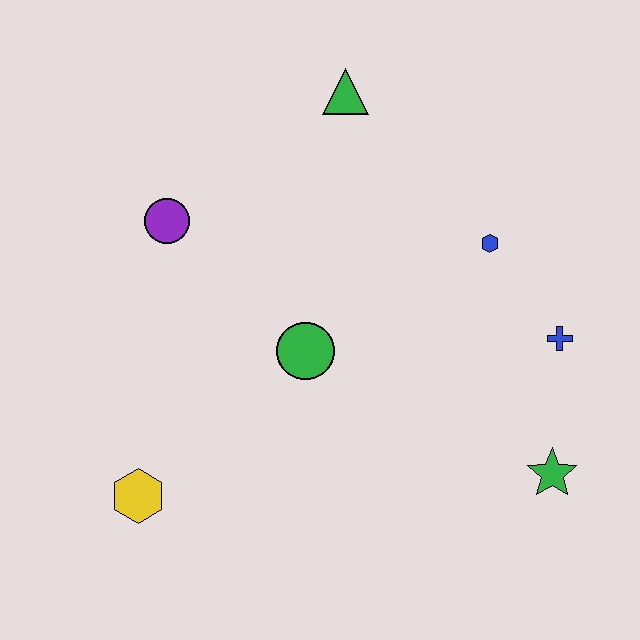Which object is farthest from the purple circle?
The green star is farthest from the purple circle.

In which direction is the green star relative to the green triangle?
The green star is below the green triangle.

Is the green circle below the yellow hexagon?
No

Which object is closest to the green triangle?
The blue hexagon is closest to the green triangle.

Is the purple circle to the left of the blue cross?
Yes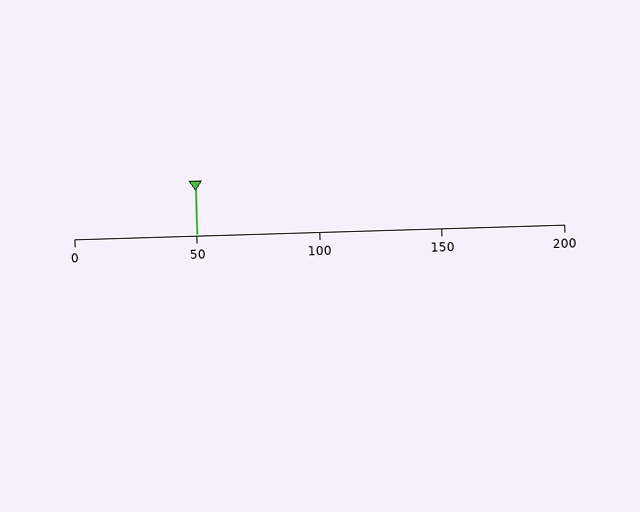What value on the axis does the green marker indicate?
The marker indicates approximately 50.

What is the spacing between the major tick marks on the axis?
The major ticks are spaced 50 apart.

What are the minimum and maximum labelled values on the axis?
The axis runs from 0 to 200.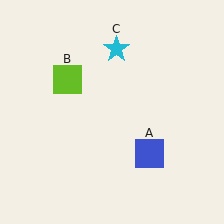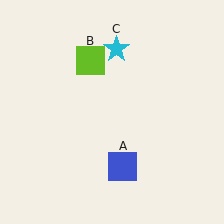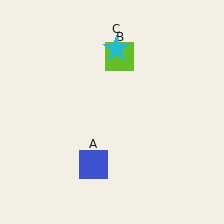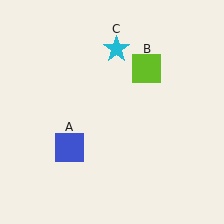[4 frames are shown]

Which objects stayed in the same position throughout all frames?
Cyan star (object C) remained stationary.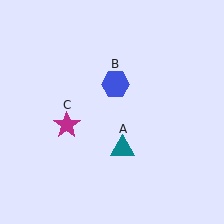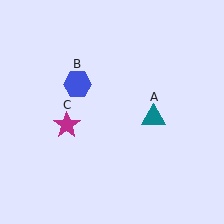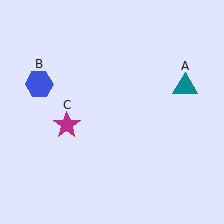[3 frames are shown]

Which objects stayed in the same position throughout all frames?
Magenta star (object C) remained stationary.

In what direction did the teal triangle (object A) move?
The teal triangle (object A) moved up and to the right.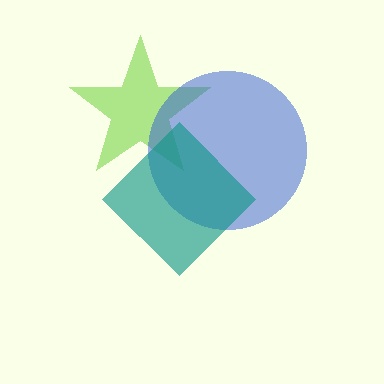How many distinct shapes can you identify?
There are 3 distinct shapes: a lime star, a blue circle, a teal diamond.